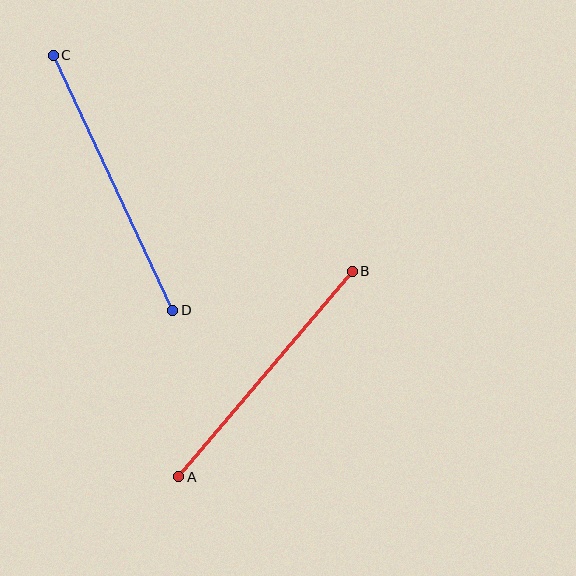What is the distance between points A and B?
The distance is approximately 269 pixels.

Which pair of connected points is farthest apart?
Points C and D are farthest apart.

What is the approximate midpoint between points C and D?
The midpoint is at approximately (113, 183) pixels.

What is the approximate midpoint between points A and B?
The midpoint is at approximately (265, 374) pixels.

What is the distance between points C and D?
The distance is approximately 281 pixels.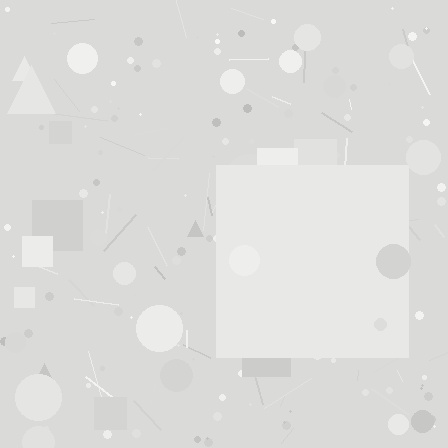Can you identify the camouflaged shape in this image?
The camouflaged shape is a square.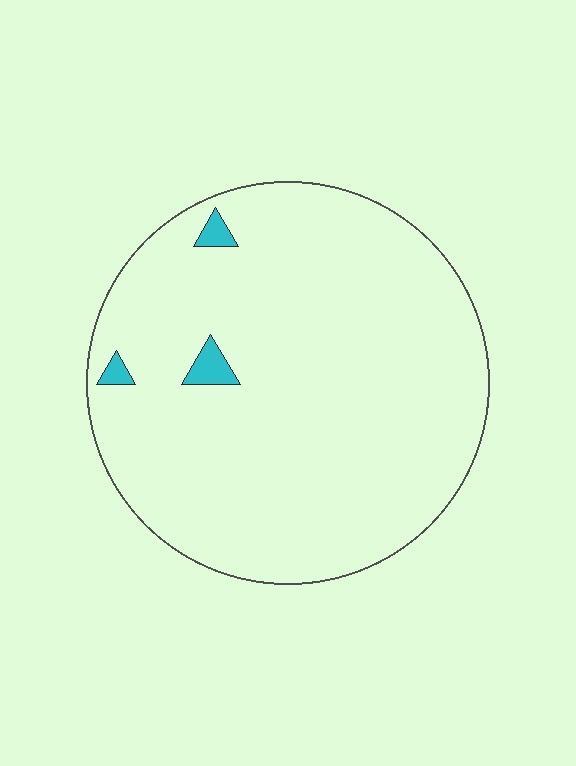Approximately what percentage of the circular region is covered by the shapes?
Approximately 5%.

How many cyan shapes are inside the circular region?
3.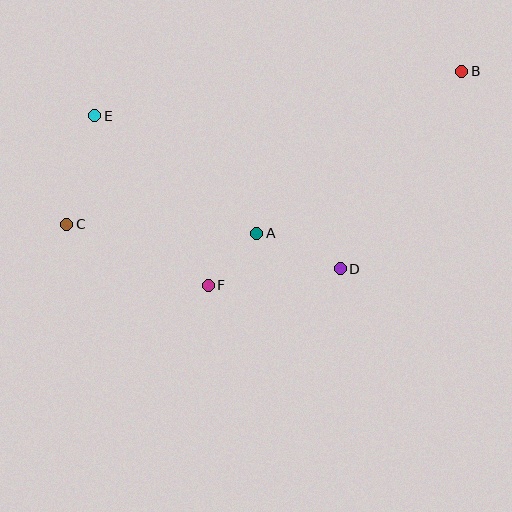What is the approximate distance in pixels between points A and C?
The distance between A and C is approximately 190 pixels.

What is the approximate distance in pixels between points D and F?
The distance between D and F is approximately 133 pixels.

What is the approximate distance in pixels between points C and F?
The distance between C and F is approximately 154 pixels.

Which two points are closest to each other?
Points A and F are closest to each other.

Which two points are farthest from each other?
Points B and C are farthest from each other.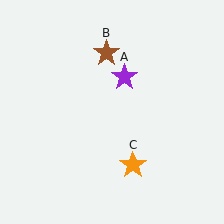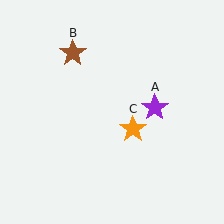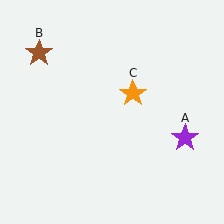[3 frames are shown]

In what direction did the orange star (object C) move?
The orange star (object C) moved up.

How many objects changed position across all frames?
3 objects changed position: purple star (object A), brown star (object B), orange star (object C).